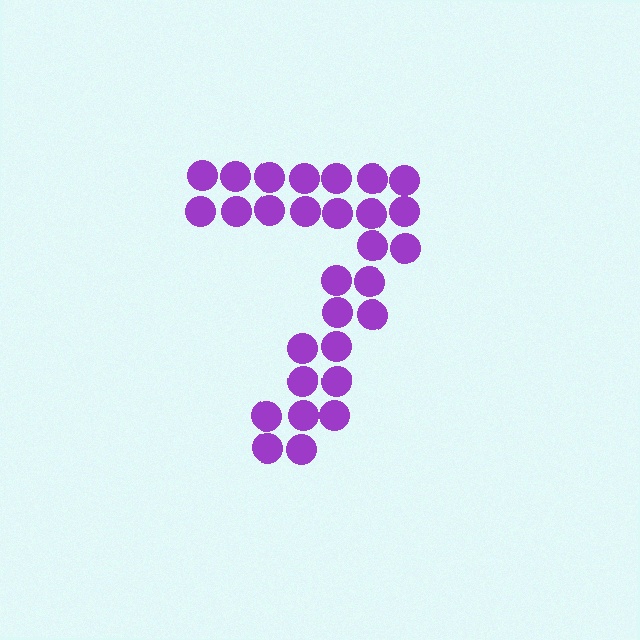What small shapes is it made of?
It is made of small circles.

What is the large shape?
The large shape is the digit 7.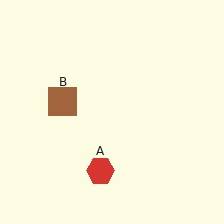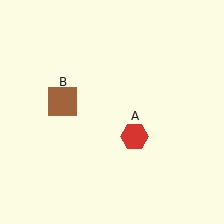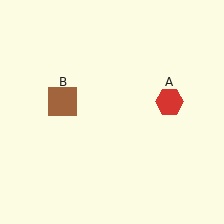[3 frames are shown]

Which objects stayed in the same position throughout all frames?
Brown square (object B) remained stationary.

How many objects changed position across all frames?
1 object changed position: red hexagon (object A).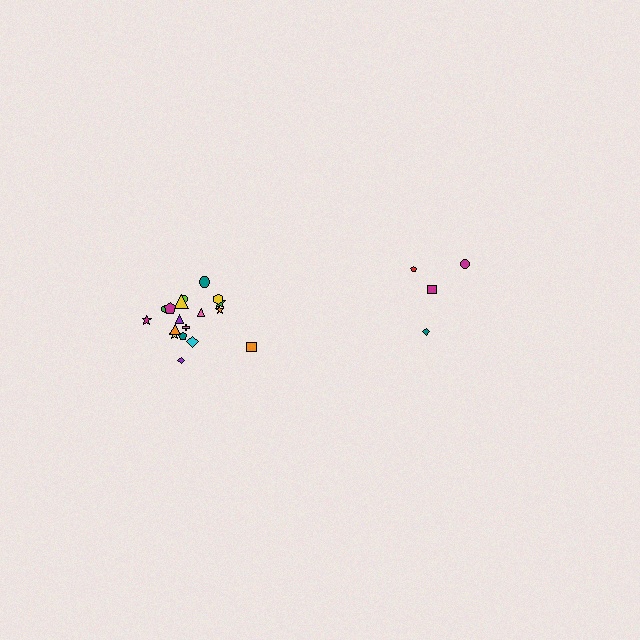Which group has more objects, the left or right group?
The left group.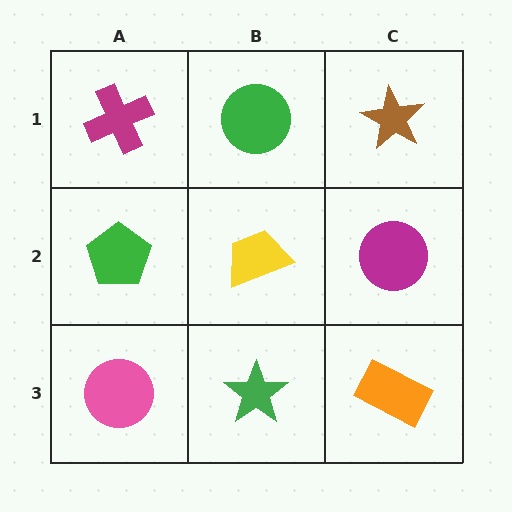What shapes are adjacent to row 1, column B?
A yellow trapezoid (row 2, column B), a magenta cross (row 1, column A), a brown star (row 1, column C).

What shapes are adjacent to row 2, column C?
A brown star (row 1, column C), an orange rectangle (row 3, column C), a yellow trapezoid (row 2, column B).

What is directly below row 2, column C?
An orange rectangle.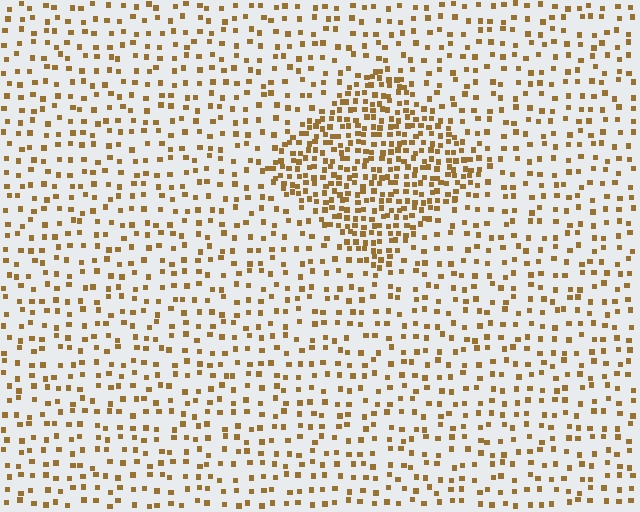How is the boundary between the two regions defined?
The boundary is defined by a change in element density (approximately 2.4x ratio). All elements are the same color, size, and shape.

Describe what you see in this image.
The image contains small brown elements arranged at two different densities. A diamond-shaped region is visible where the elements are more densely packed than the surrounding area.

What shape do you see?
I see a diamond.